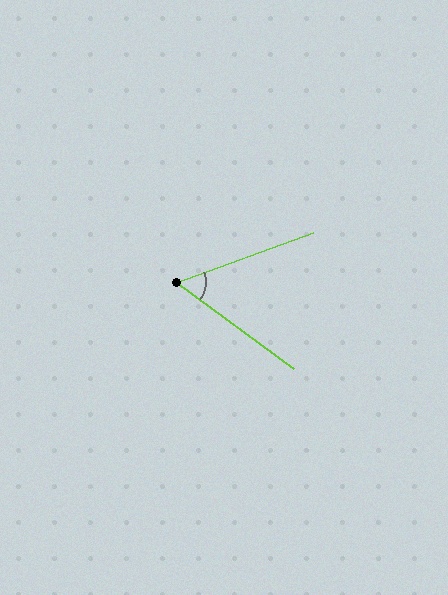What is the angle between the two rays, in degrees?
Approximately 57 degrees.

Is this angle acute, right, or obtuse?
It is acute.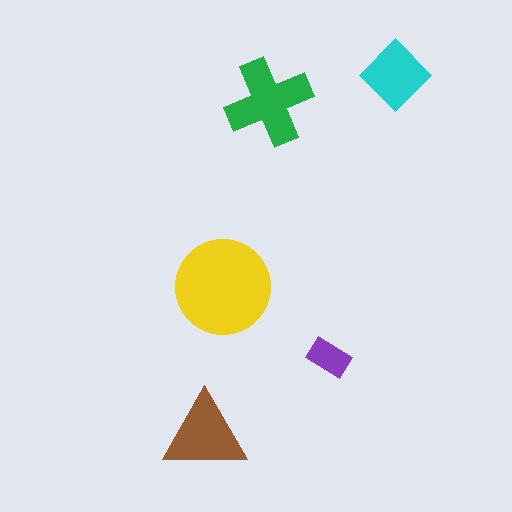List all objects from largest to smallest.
The yellow circle, the green cross, the brown triangle, the cyan diamond, the purple rectangle.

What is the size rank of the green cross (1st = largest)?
2nd.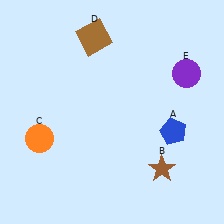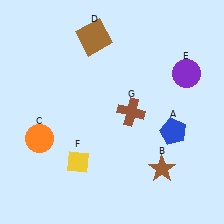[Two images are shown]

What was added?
A yellow diamond (F), a brown cross (G) were added in Image 2.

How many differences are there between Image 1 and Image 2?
There are 2 differences between the two images.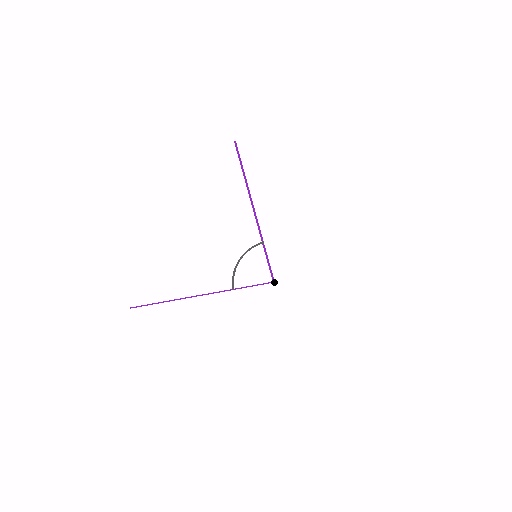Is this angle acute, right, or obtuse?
It is approximately a right angle.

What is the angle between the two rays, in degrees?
Approximately 85 degrees.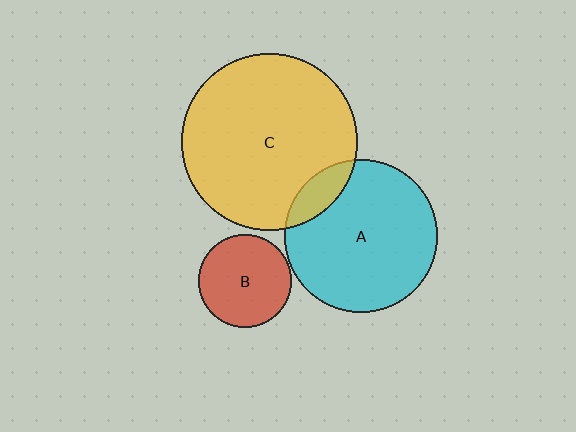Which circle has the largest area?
Circle C (yellow).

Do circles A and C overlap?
Yes.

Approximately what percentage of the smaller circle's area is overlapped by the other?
Approximately 10%.